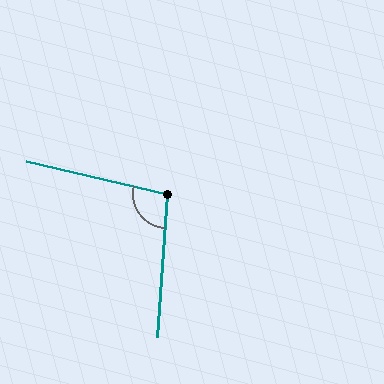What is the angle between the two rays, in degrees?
Approximately 99 degrees.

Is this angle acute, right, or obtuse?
It is obtuse.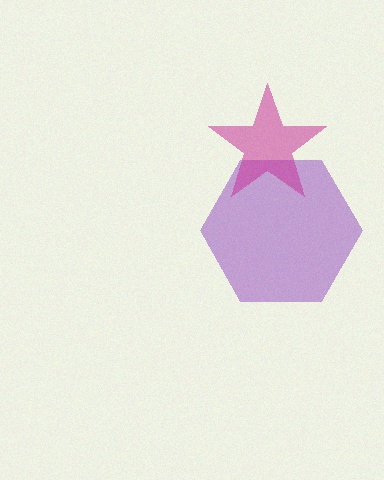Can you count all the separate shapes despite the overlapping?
Yes, there are 2 separate shapes.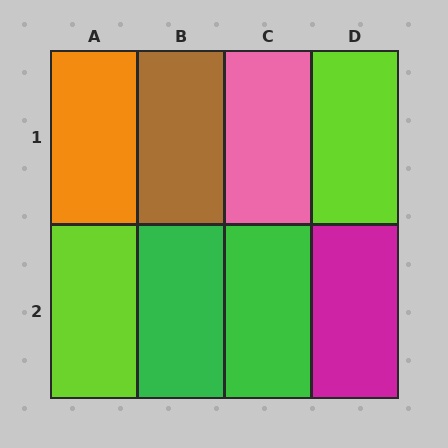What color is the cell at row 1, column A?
Orange.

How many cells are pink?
1 cell is pink.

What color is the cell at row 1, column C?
Pink.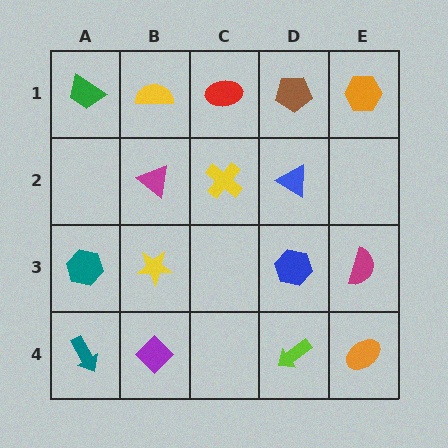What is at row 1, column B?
A yellow semicircle.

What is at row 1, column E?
An orange hexagon.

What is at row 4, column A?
A teal arrow.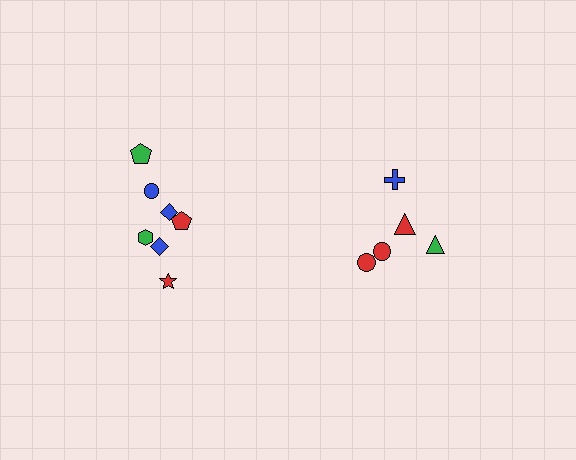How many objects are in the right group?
There are 5 objects.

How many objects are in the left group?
There are 7 objects.